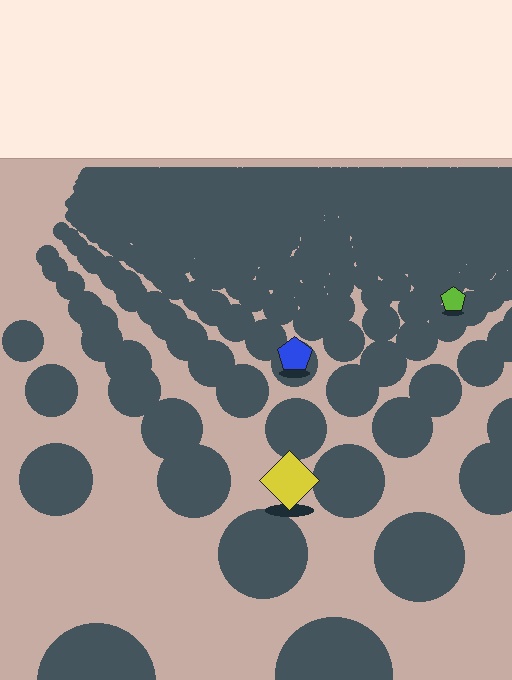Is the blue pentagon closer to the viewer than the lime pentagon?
Yes. The blue pentagon is closer — you can tell from the texture gradient: the ground texture is coarser near it.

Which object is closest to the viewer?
The yellow diamond is closest. The texture marks near it are larger and more spread out.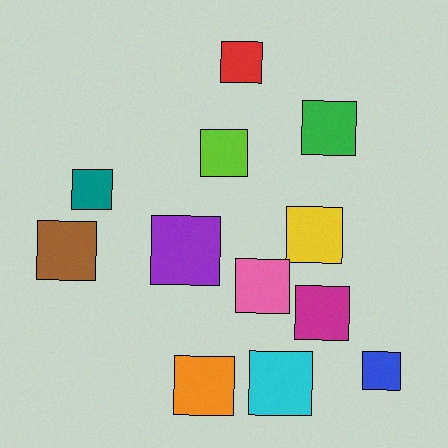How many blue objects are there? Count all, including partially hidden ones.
There is 1 blue object.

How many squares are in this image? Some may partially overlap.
There are 12 squares.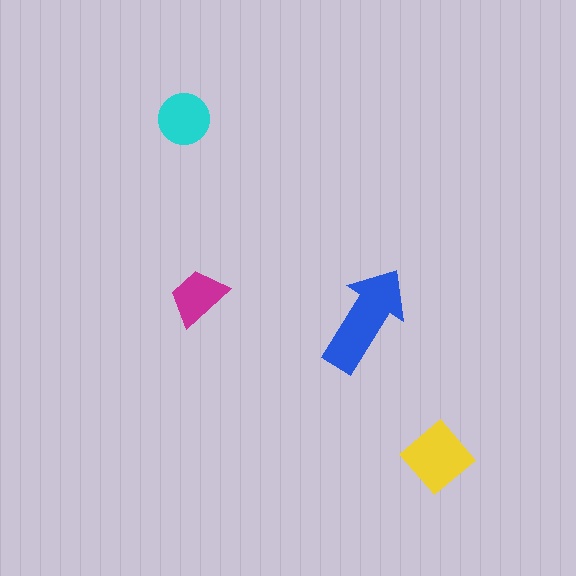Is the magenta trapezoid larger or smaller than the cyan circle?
Smaller.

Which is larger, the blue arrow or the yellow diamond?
The blue arrow.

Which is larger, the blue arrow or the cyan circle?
The blue arrow.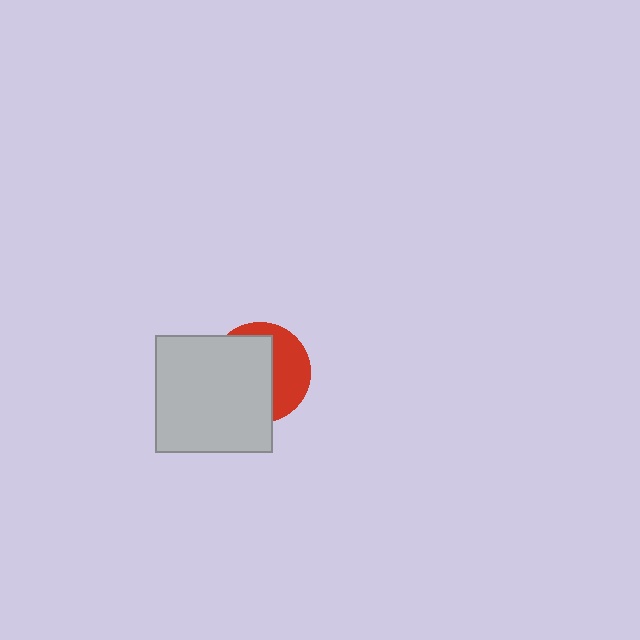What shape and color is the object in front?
The object in front is a light gray square.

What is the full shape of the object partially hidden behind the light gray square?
The partially hidden object is a red circle.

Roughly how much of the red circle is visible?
A small part of it is visible (roughly 39%).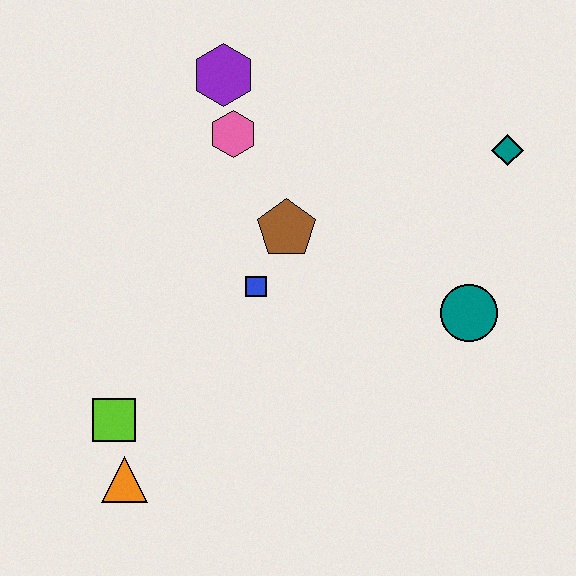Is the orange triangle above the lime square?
No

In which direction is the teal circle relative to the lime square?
The teal circle is to the right of the lime square.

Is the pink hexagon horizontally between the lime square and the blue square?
Yes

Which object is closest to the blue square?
The brown pentagon is closest to the blue square.